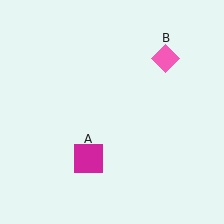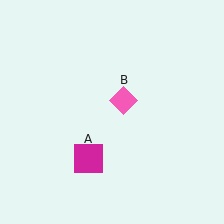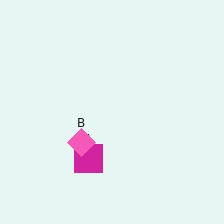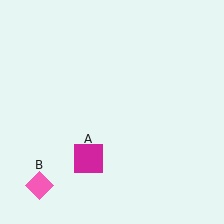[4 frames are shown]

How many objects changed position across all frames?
1 object changed position: pink diamond (object B).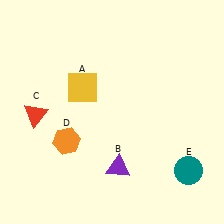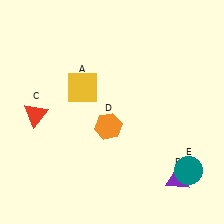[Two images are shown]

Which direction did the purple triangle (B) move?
The purple triangle (B) moved right.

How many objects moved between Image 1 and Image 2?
2 objects moved between the two images.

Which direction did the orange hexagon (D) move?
The orange hexagon (D) moved right.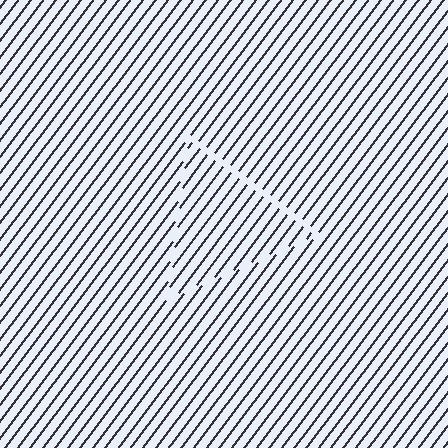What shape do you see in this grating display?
An illusory triangle. The interior of the shape contains the same grating, shifted by half a period — the contour is defined by the phase discontinuity where line-ends from the inner and outer gratings abut.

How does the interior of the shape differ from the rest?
The interior of the shape contains the same grating, shifted by half a period — the contour is defined by the phase discontinuity where line-ends from the inner and outer gratings abut.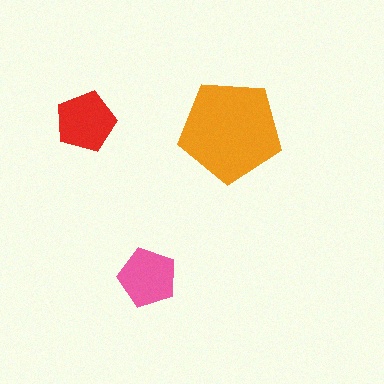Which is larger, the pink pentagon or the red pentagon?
The red one.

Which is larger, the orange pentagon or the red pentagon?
The orange one.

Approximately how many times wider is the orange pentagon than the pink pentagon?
About 1.5 times wider.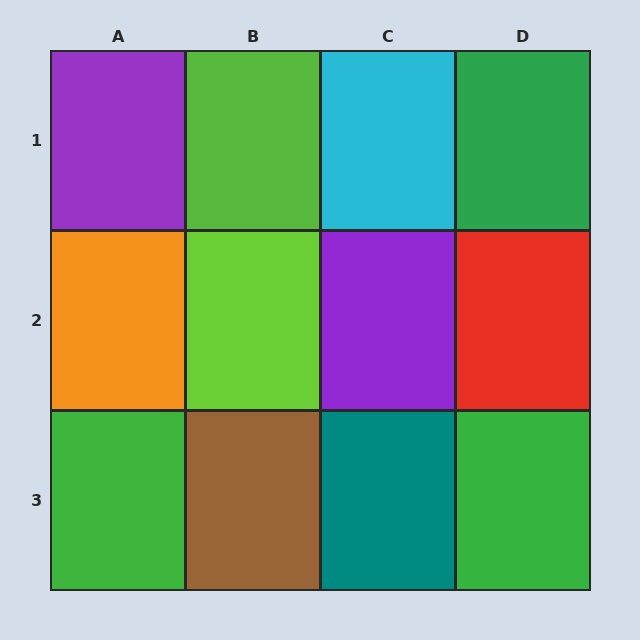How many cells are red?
1 cell is red.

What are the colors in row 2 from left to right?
Orange, lime, purple, red.